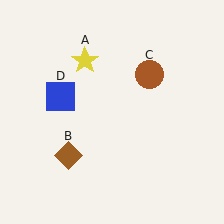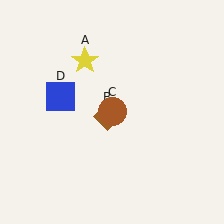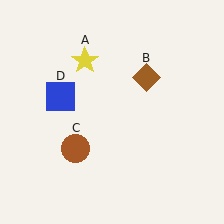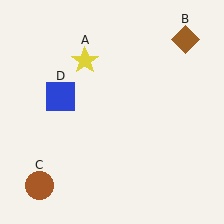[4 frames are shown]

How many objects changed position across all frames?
2 objects changed position: brown diamond (object B), brown circle (object C).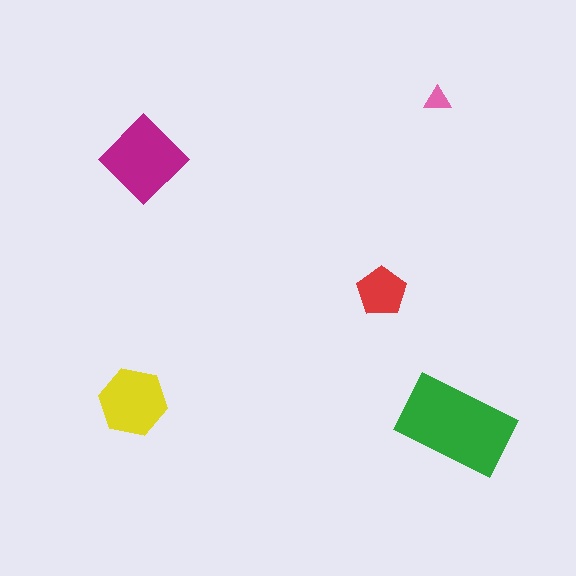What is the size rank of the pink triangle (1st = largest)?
5th.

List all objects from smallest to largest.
The pink triangle, the red pentagon, the yellow hexagon, the magenta diamond, the green rectangle.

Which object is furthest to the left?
The yellow hexagon is leftmost.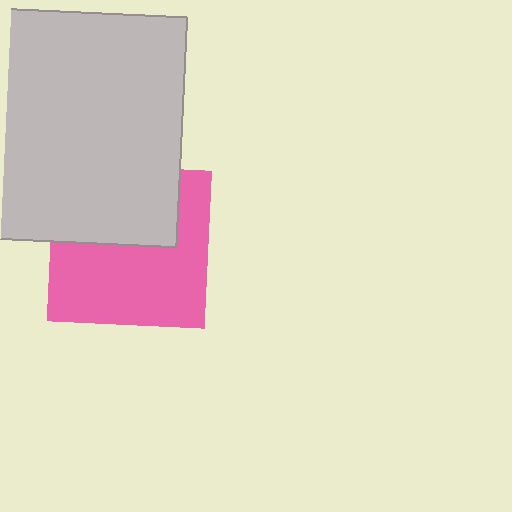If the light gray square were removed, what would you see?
You would see the complete pink square.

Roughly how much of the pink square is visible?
About half of it is visible (roughly 60%).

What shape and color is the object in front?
The object in front is a light gray square.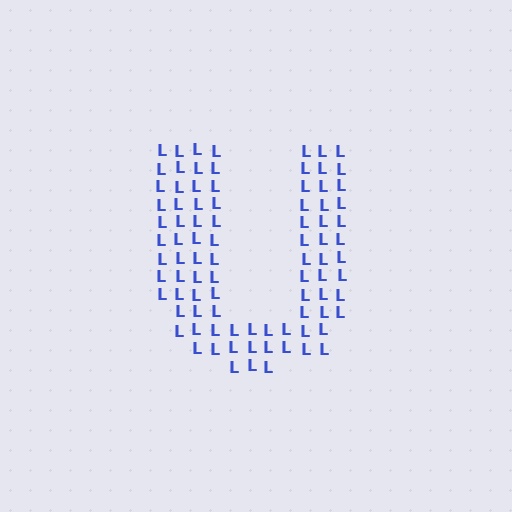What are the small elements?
The small elements are letter L's.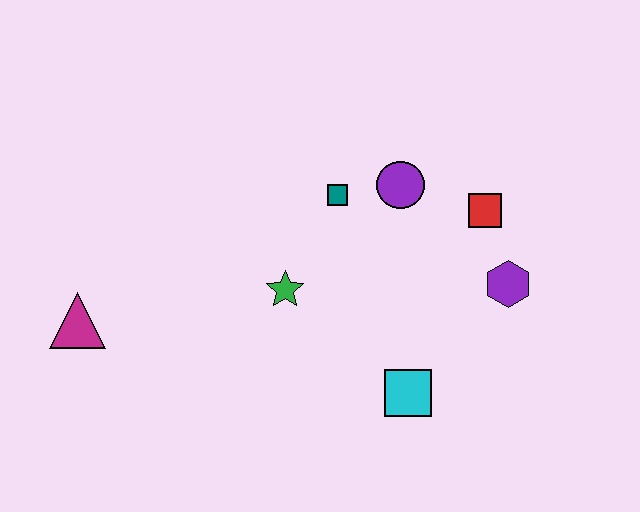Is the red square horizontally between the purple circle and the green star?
No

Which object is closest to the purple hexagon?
The red square is closest to the purple hexagon.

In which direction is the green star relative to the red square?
The green star is to the left of the red square.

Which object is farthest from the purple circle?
The magenta triangle is farthest from the purple circle.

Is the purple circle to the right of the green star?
Yes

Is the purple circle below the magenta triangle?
No